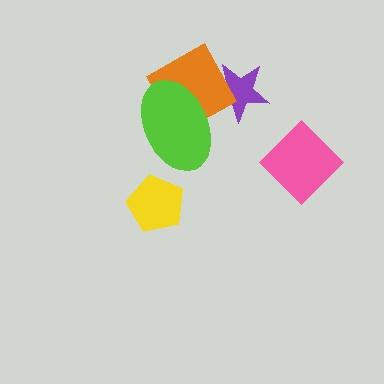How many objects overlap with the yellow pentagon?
0 objects overlap with the yellow pentagon.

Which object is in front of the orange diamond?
The lime ellipse is in front of the orange diamond.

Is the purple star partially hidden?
Yes, it is partially covered by another shape.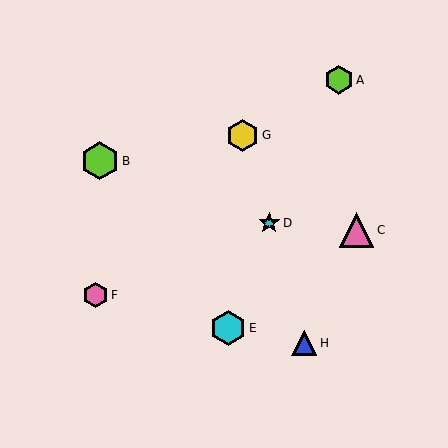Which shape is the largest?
The lime hexagon (labeled B) is the largest.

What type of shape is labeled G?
Shape G is a yellow hexagon.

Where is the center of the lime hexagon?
The center of the lime hexagon is at (100, 161).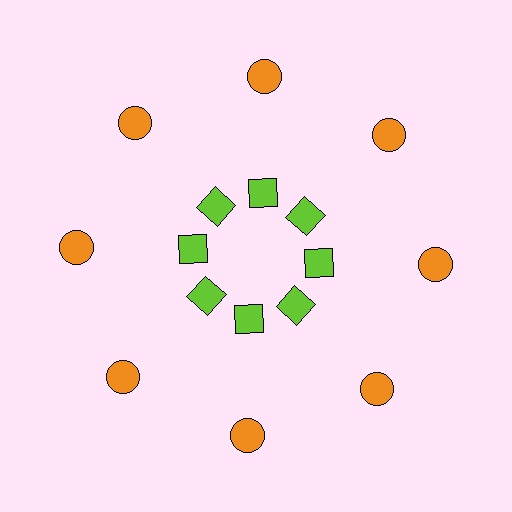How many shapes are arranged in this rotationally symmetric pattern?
There are 16 shapes, arranged in 8 groups of 2.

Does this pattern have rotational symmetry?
Yes, this pattern has 8-fold rotational symmetry. It looks the same after rotating 45 degrees around the center.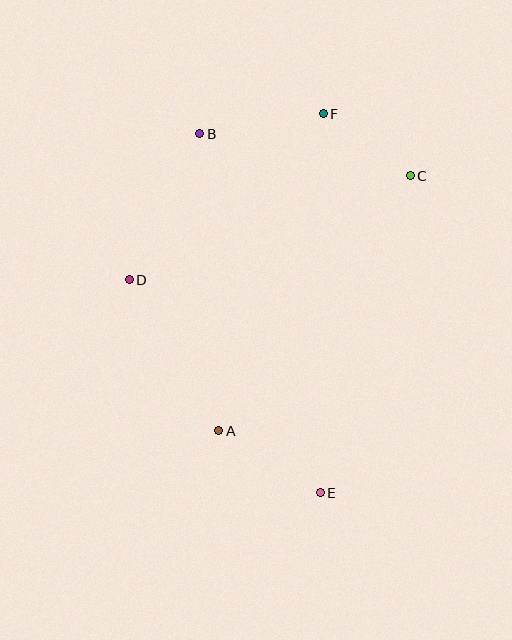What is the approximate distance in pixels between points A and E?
The distance between A and E is approximately 119 pixels.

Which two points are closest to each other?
Points C and F are closest to each other.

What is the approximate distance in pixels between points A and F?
The distance between A and F is approximately 334 pixels.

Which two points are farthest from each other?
Points E and F are farthest from each other.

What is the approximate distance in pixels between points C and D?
The distance between C and D is approximately 300 pixels.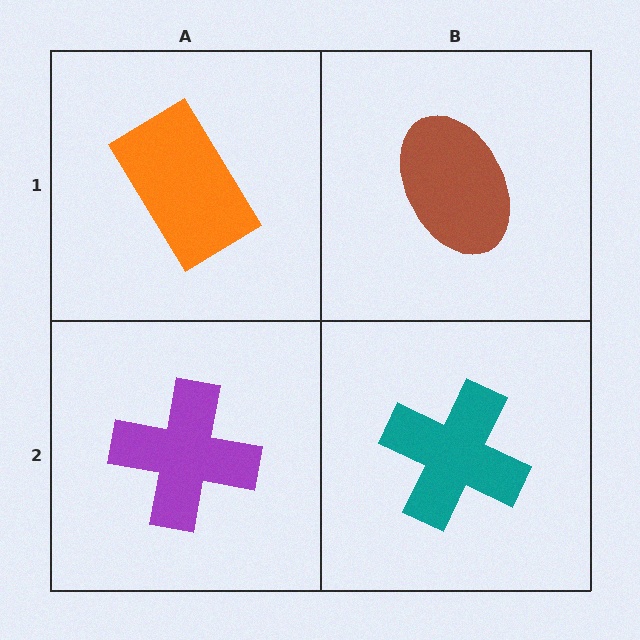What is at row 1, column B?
A brown ellipse.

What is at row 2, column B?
A teal cross.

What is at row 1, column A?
An orange rectangle.